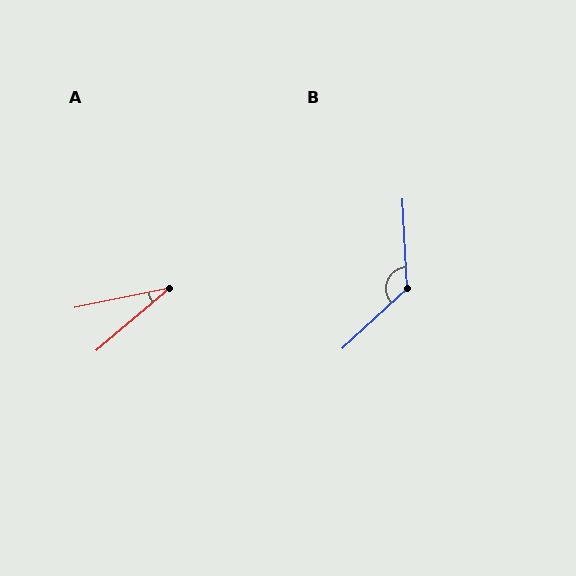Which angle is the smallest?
A, at approximately 29 degrees.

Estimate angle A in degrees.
Approximately 29 degrees.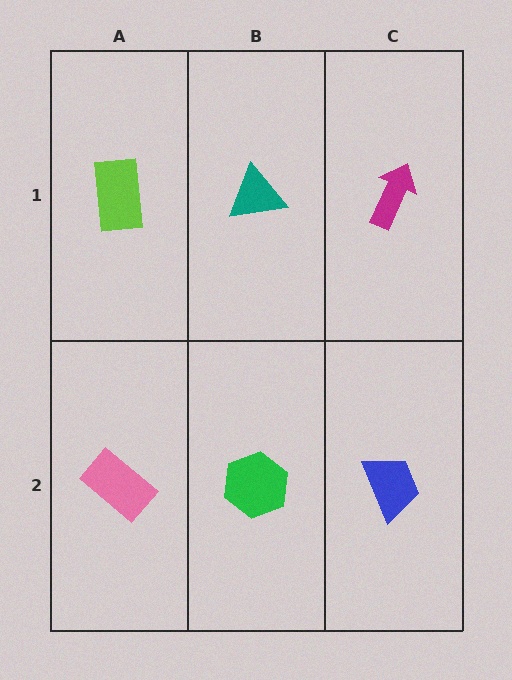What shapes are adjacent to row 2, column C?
A magenta arrow (row 1, column C), a green hexagon (row 2, column B).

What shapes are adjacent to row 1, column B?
A green hexagon (row 2, column B), a lime rectangle (row 1, column A), a magenta arrow (row 1, column C).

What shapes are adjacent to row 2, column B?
A teal triangle (row 1, column B), a pink rectangle (row 2, column A), a blue trapezoid (row 2, column C).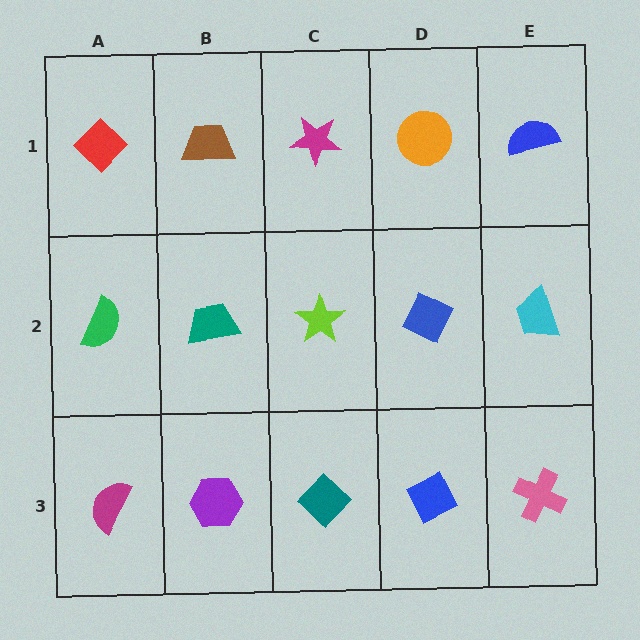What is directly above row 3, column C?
A lime star.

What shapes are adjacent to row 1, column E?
A cyan trapezoid (row 2, column E), an orange circle (row 1, column D).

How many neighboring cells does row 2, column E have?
3.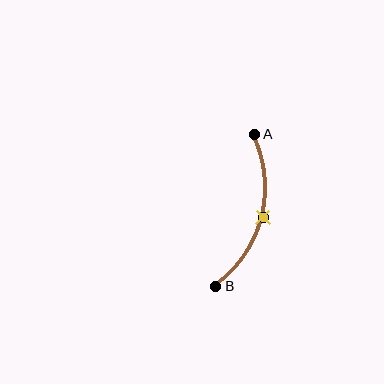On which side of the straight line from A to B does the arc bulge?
The arc bulges to the right of the straight line connecting A and B.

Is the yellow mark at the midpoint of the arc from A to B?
Yes. The yellow mark lies on the arc at equal arc-length from both A and B — it is the arc midpoint.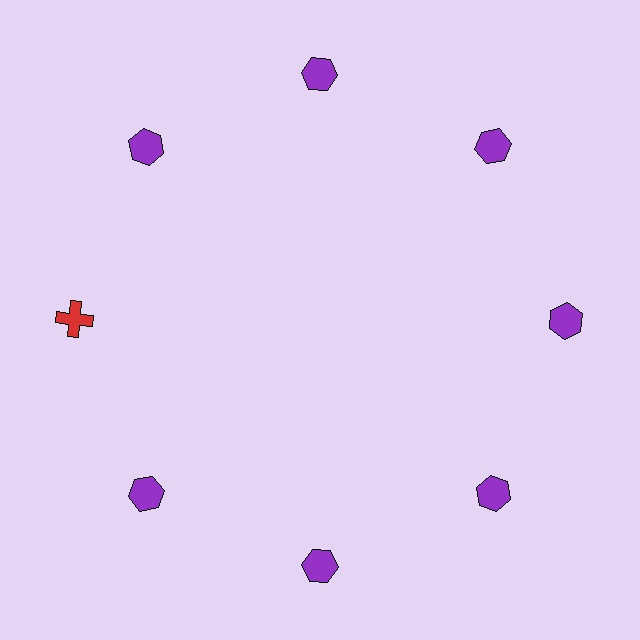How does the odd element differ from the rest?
It differs in both color (red instead of purple) and shape (cross instead of hexagon).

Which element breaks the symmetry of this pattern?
The red cross at roughly the 9 o'clock position breaks the symmetry. All other shapes are purple hexagons.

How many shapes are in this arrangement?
There are 8 shapes arranged in a ring pattern.